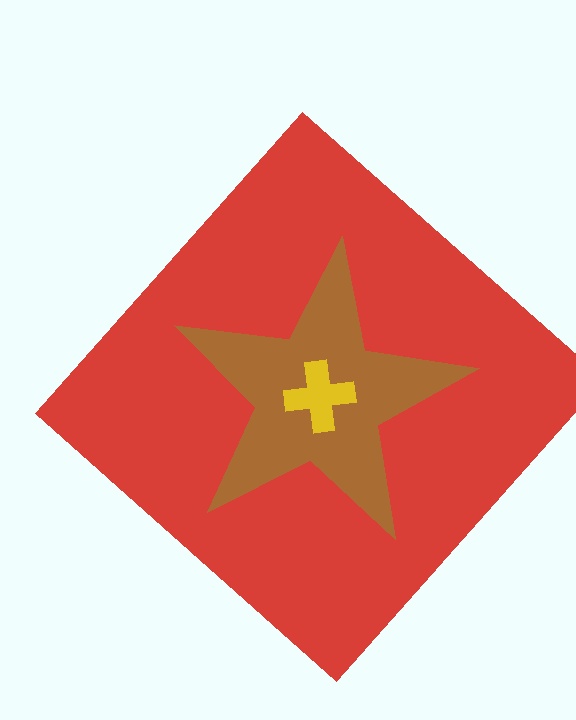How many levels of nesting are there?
3.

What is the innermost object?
The yellow cross.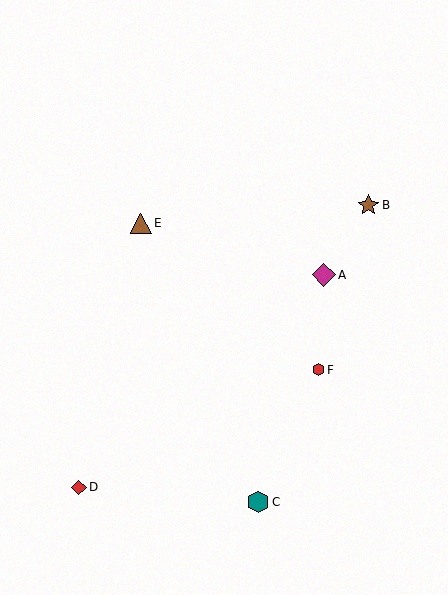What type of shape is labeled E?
Shape E is a brown triangle.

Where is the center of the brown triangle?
The center of the brown triangle is at (141, 223).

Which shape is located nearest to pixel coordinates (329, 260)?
The magenta diamond (labeled A) at (324, 275) is nearest to that location.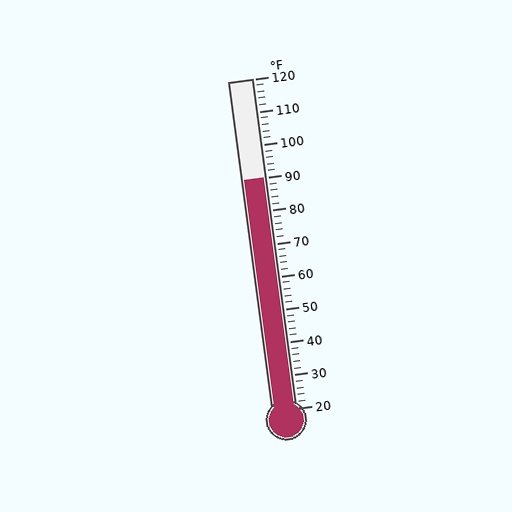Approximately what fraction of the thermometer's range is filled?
The thermometer is filled to approximately 70% of its range.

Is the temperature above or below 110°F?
The temperature is below 110°F.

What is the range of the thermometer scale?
The thermometer scale ranges from 20°F to 120°F.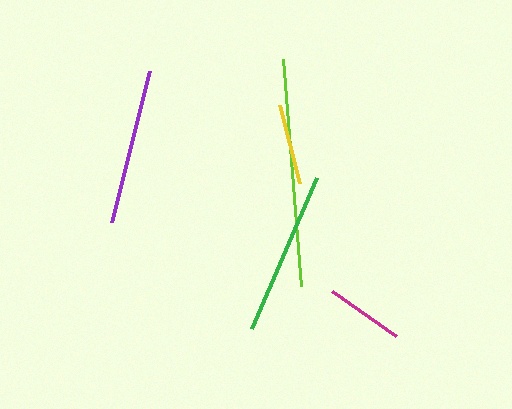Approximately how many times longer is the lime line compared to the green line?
The lime line is approximately 1.4 times the length of the green line.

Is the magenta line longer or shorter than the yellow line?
The yellow line is longer than the magenta line.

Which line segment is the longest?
The lime line is the longest at approximately 228 pixels.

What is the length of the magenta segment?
The magenta segment is approximately 78 pixels long.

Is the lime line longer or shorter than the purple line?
The lime line is longer than the purple line.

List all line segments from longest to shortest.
From longest to shortest: lime, green, purple, yellow, magenta.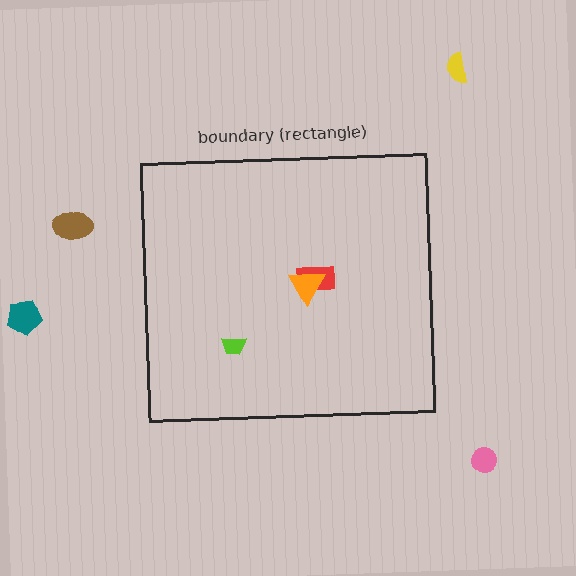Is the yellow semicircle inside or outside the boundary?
Outside.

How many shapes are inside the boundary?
3 inside, 4 outside.